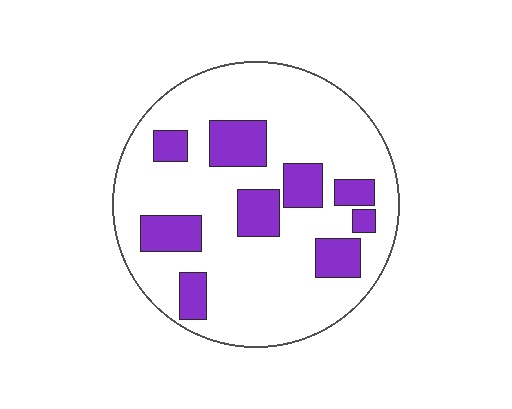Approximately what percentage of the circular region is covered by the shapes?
Approximately 25%.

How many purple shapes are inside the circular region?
9.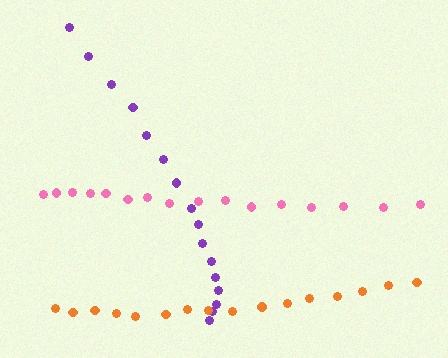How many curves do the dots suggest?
There are 3 distinct paths.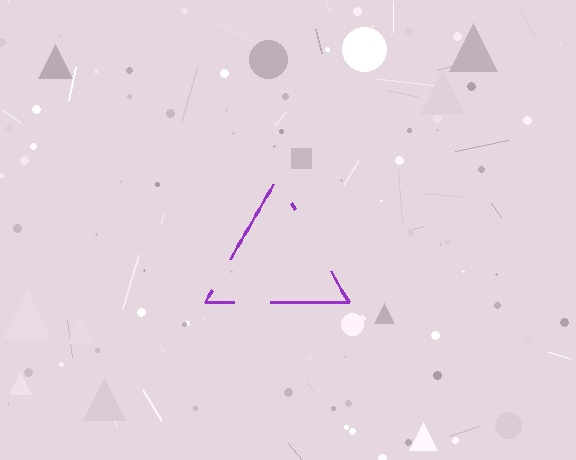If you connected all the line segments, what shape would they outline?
They would outline a triangle.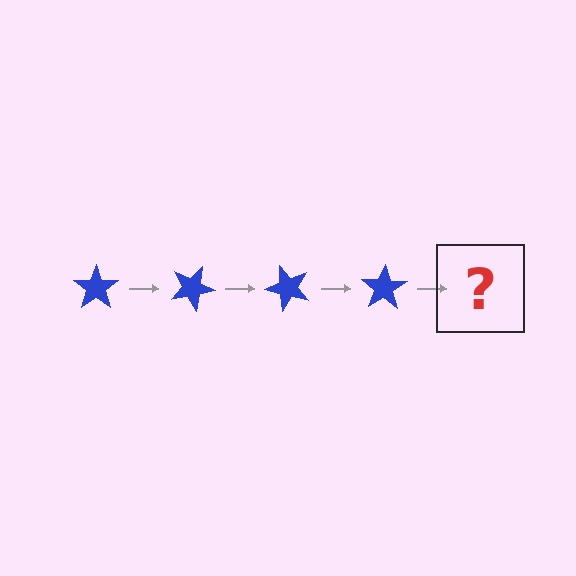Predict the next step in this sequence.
The next step is a blue star rotated 100 degrees.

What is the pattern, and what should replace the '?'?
The pattern is that the star rotates 25 degrees each step. The '?' should be a blue star rotated 100 degrees.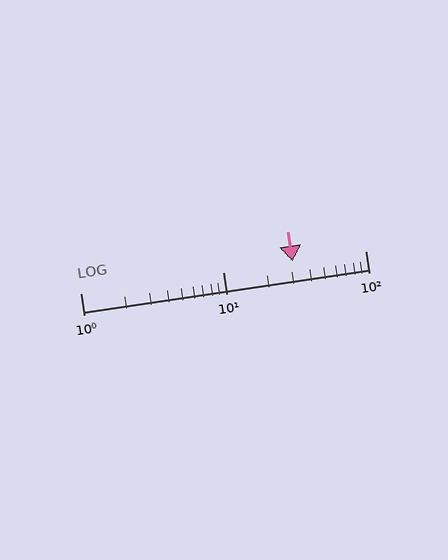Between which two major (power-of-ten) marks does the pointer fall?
The pointer is between 10 and 100.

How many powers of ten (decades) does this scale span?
The scale spans 2 decades, from 1 to 100.